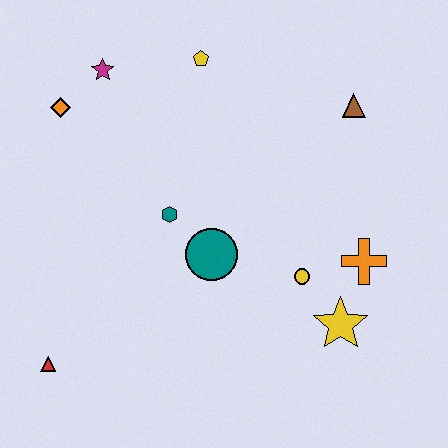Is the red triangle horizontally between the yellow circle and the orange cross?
No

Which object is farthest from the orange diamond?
The yellow star is farthest from the orange diamond.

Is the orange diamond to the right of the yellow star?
No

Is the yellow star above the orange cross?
No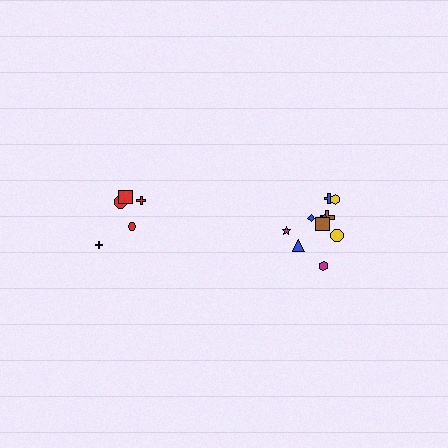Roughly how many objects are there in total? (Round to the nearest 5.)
Roughly 15 objects in total.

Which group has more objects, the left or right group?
The right group.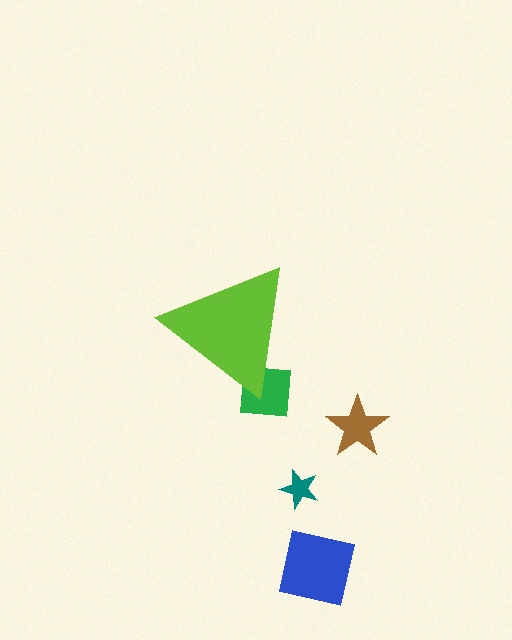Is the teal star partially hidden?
No, the teal star is fully visible.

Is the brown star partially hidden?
No, the brown star is fully visible.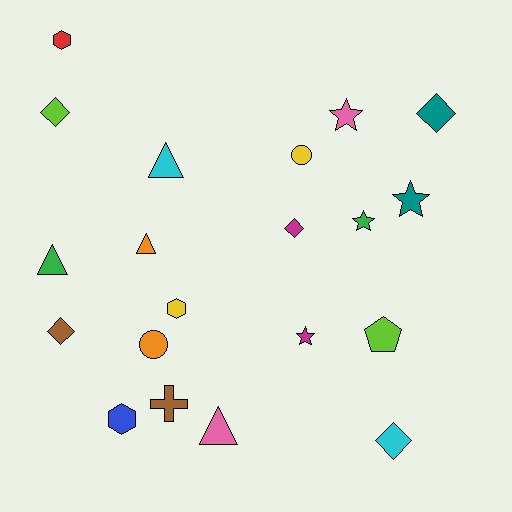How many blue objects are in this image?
There is 1 blue object.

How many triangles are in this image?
There are 4 triangles.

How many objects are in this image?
There are 20 objects.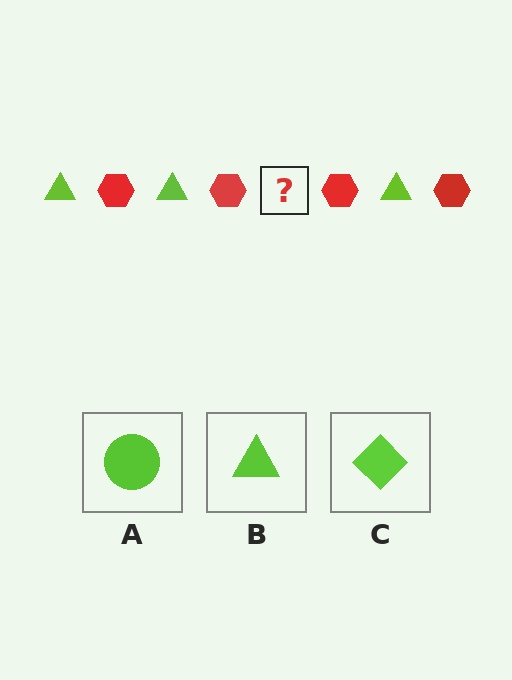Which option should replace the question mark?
Option B.